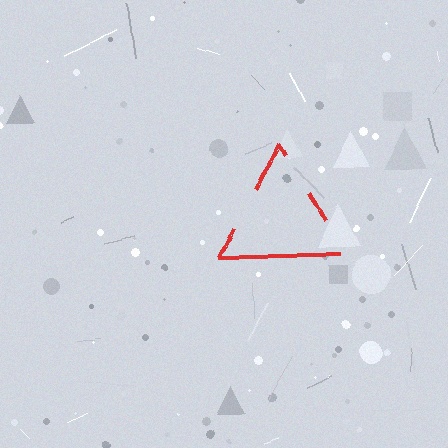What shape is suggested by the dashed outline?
The dashed outline suggests a triangle.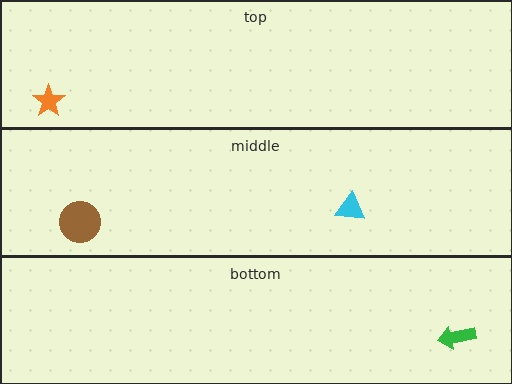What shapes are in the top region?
The orange star.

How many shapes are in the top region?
1.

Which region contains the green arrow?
The bottom region.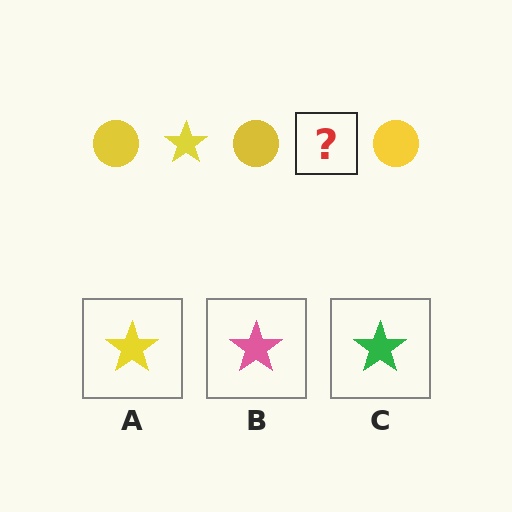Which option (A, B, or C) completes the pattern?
A.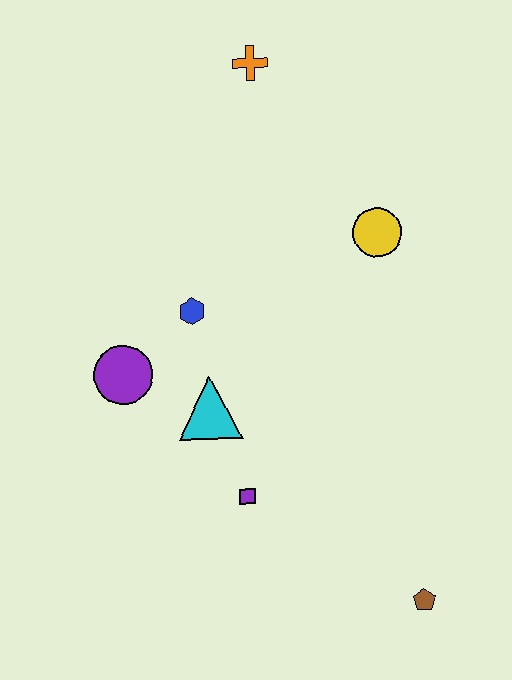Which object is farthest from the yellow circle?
The brown pentagon is farthest from the yellow circle.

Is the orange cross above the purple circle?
Yes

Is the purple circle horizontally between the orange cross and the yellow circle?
No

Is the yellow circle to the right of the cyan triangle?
Yes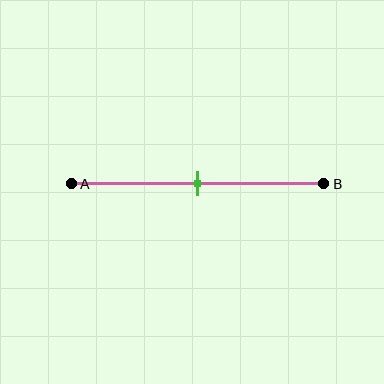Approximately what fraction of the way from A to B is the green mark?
The green mark is approximately 50% of the way from A to B.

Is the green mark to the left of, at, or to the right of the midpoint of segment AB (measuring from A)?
The green mark is approximately at the midpoint of segment AB.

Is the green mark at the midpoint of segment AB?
Yes, the mark is approximately at the midpoint.